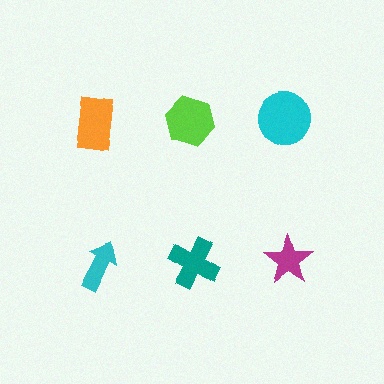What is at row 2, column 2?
A teal cross.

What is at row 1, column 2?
A lime hexagon.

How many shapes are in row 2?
3 shapes.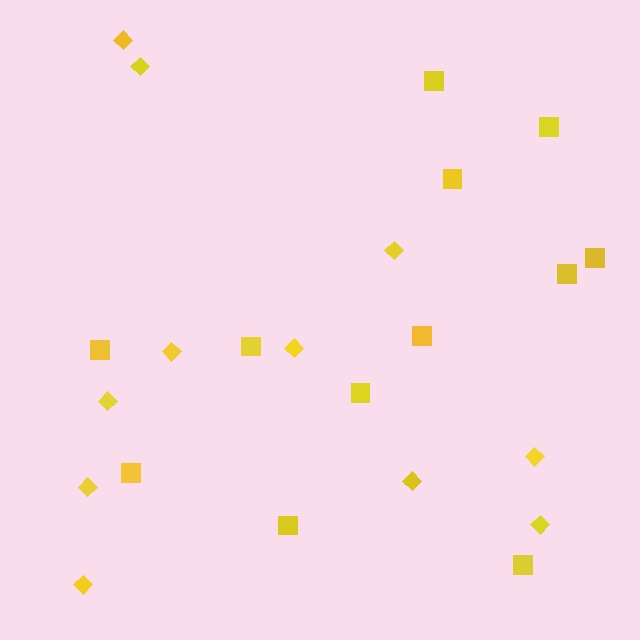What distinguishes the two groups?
There are 2 groups: one group of diamonds (11) and one group of squares (12).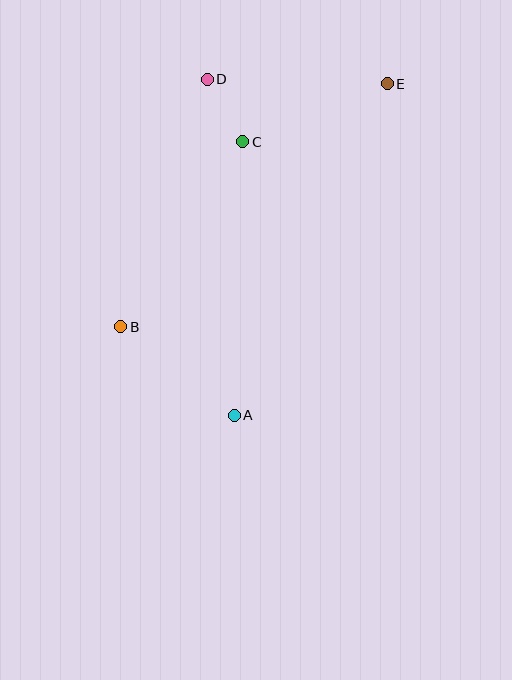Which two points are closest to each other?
Points C and D are closest to each other.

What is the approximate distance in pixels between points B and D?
The distance between B and D is approximately 262 pixels.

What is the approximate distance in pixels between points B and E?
The distance between B and E is approximately 361 pixels.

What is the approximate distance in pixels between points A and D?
The distance between A and D is approximately 337 pixels.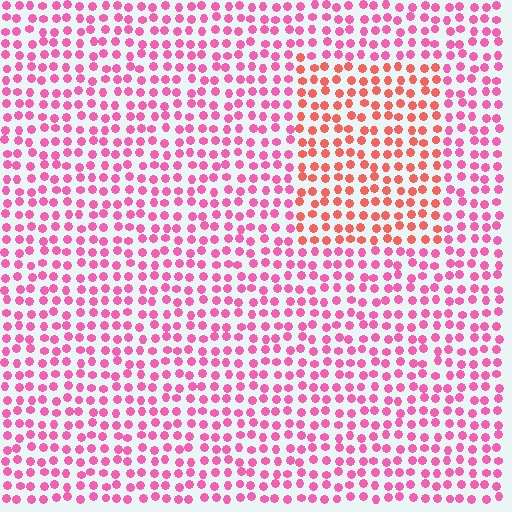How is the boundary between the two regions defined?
The boundary is defined purely by a slight shift in hue (about 35 degrees). Spacing, size, and orientation are identical on both sides.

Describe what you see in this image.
The image is filled with small pink elements in a uniform arrangement. A rectangle-shaped region is visible where the elements are tinted to a slightly different hue, forming a subtle color boundary.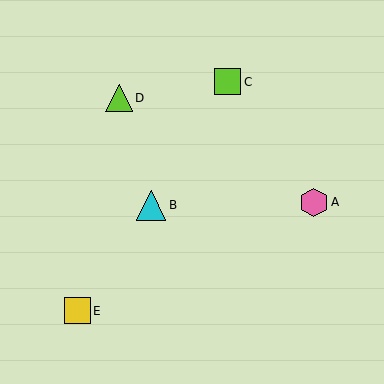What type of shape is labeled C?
Shape C is a lime square.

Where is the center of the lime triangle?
The center of the lime triangle is at (119, 98).